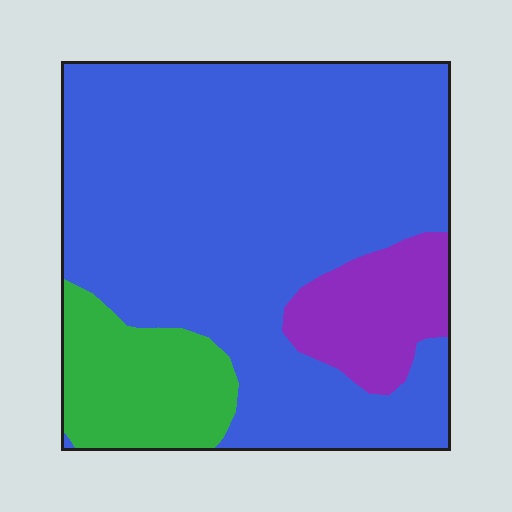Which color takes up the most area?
Blue, at roughly 75%.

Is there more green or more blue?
Blue.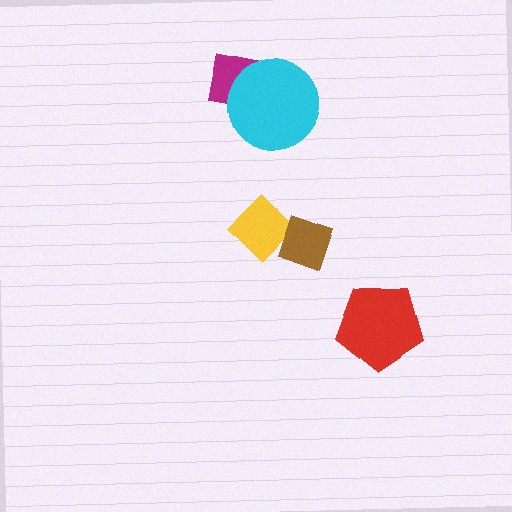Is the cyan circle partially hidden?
No, no other shape covers it.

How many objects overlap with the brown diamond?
1 object overlaps with the brown diamond.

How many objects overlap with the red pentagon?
0 objects overlap with the red pentagon.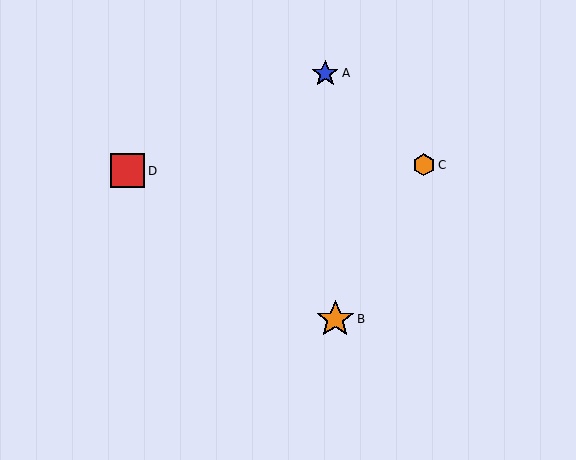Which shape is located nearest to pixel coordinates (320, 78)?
The blue star (labeled A) at (325, 73) is nearest to that location.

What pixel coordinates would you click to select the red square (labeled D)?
Click at (128, 171) to select the red square D.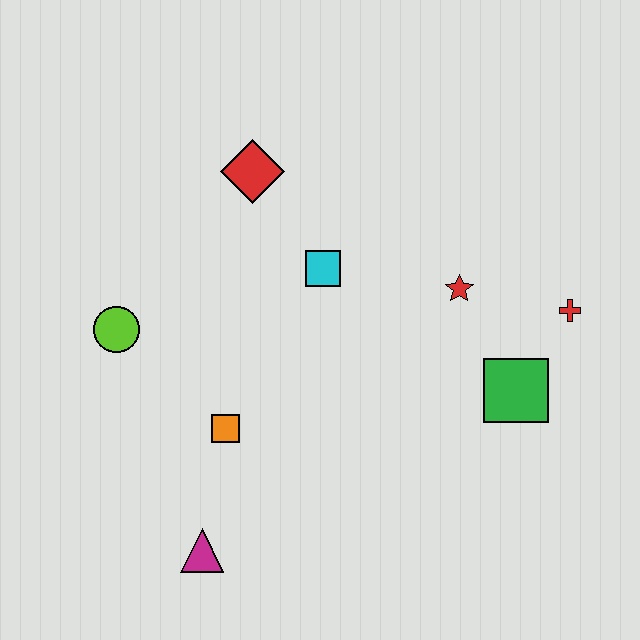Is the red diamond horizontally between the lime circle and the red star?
Yes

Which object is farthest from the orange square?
The red cross is farthest from the orange square.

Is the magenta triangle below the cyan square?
Yes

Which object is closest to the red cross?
The green square is closest to the red cross.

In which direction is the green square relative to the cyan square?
The green square is to the right of the cyan square.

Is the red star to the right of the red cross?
No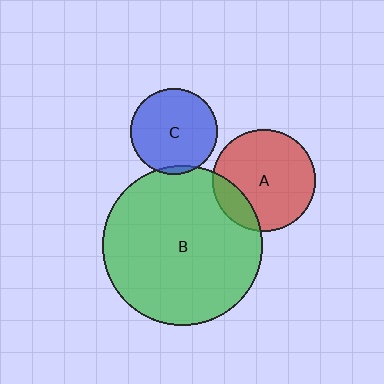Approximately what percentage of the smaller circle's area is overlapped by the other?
Approximately 5%.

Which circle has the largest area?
Circle B (green).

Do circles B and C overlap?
Yes.